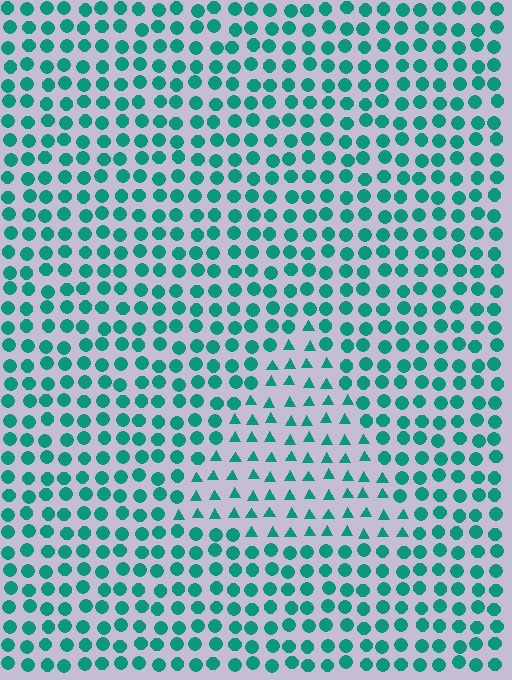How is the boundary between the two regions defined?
The boundary is defined by a change in element shape: triangles inside vs. circles outside. All elements share the same color and spacing.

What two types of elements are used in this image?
The image uses triangles inside the triangle region and circles outside it.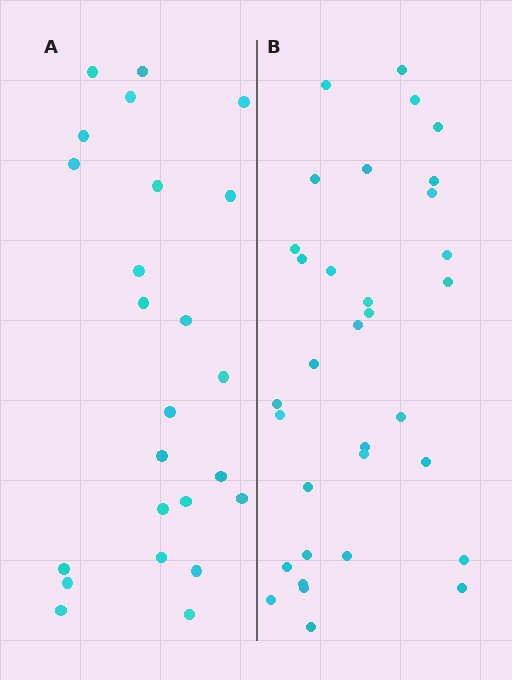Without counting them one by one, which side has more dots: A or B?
Region B (the right region) has more dots.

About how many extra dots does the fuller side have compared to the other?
Region B has roughly 8 or so more dots than region A.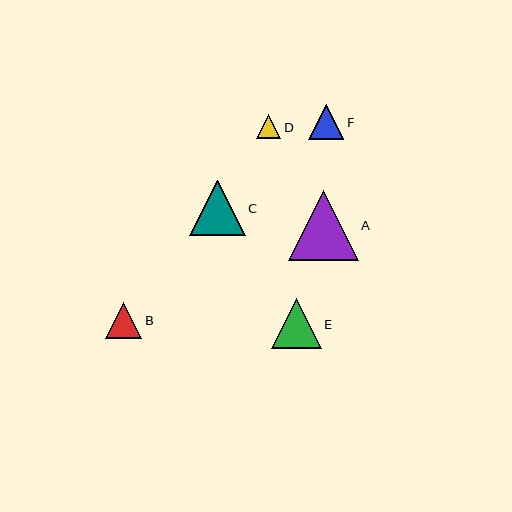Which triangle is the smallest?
Triangle D is the smallest with a size of approximately 24 pixels.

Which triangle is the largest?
Triangle A is the largest with a size of approximately 70 pixels.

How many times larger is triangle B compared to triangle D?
Triangle B is approximately 1.5 times the size of triangle D.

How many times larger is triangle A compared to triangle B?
Triangle A is approximately 1.9 times the size of triangle B.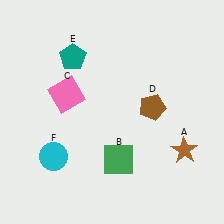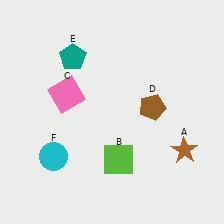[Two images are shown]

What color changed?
The square (B) changed from green in Image 1 to lime in Image 2.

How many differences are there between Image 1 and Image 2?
There is 1 difference between the two images.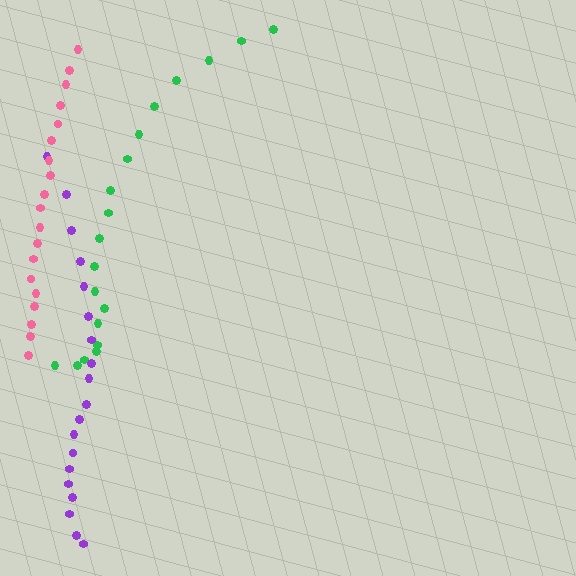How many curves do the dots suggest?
There are 3 distinct paths.